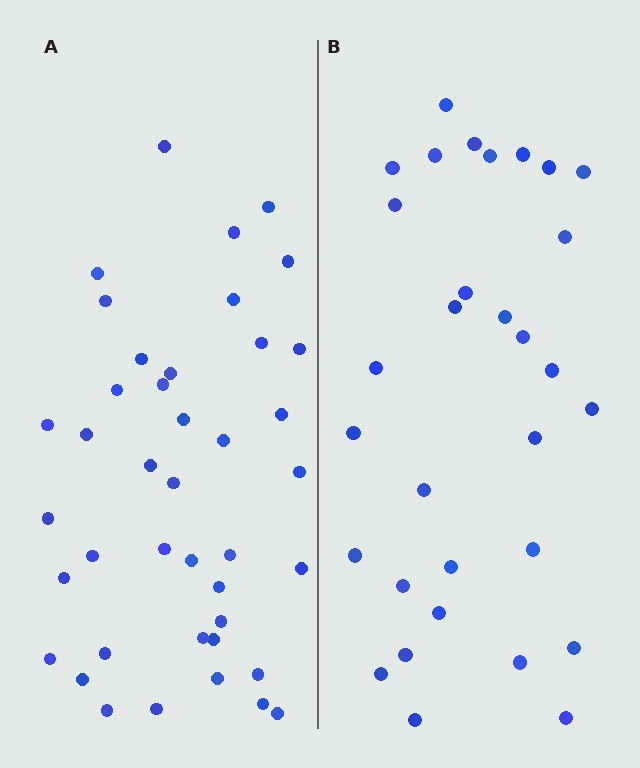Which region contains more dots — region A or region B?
Region A (the left region) has more dots.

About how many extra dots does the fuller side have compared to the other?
Region A has roughly 10 or so more dots than region B.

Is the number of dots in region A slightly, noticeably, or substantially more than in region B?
Region A has noticeably more, but not dramatically so. The ratio is roughly 1.3 to 1.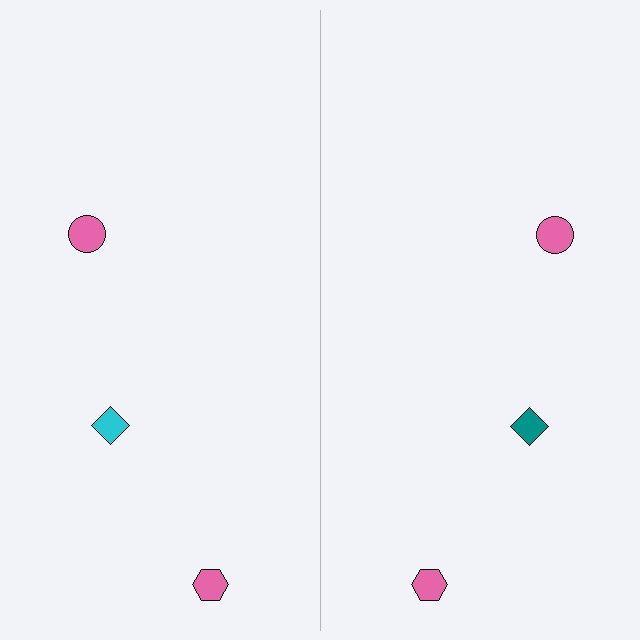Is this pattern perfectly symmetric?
No, the pattern is not perfectly symmetric. The teal diamond on the right side breaks the symmetry — its mirror counterpart is cyan.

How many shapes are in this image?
There are 6 shapes in this image.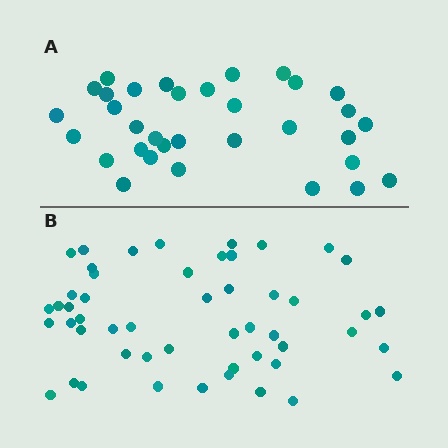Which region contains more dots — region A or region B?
Region B (the bottom region) has more dots.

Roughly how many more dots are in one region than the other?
Region B has approximately 20 more dots than region A.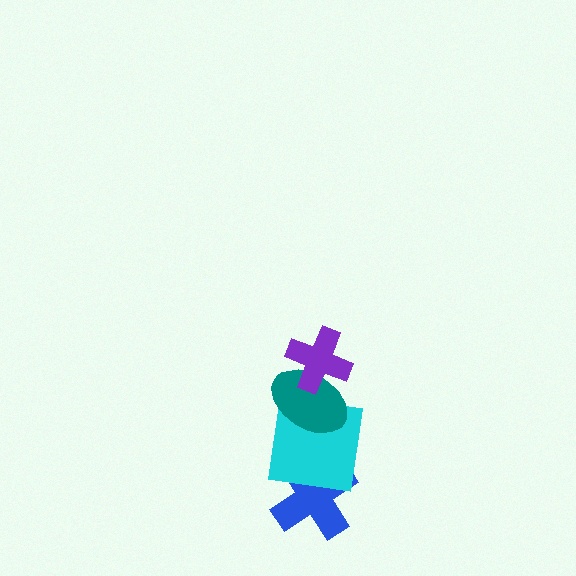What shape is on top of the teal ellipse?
The purple cross is on top of the teal ellipse.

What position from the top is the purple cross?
The purple cross is 1st from the top.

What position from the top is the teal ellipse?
The teal ellipse is 2nd from the top.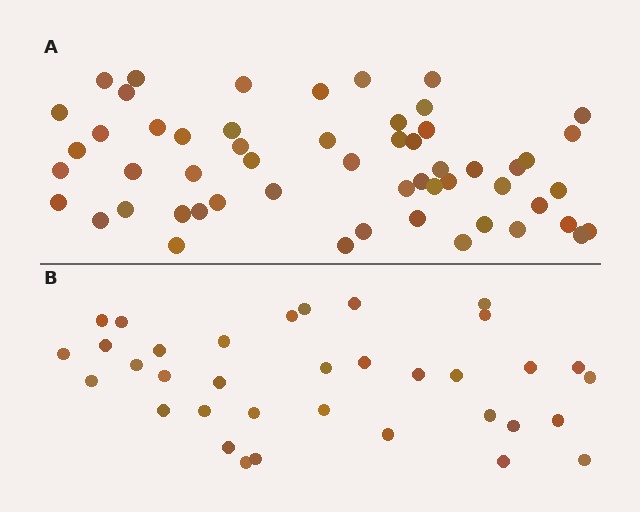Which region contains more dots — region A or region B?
Region A (the top region) has more dots.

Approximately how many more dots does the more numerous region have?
Region A has approximately 20 more dots than region B.